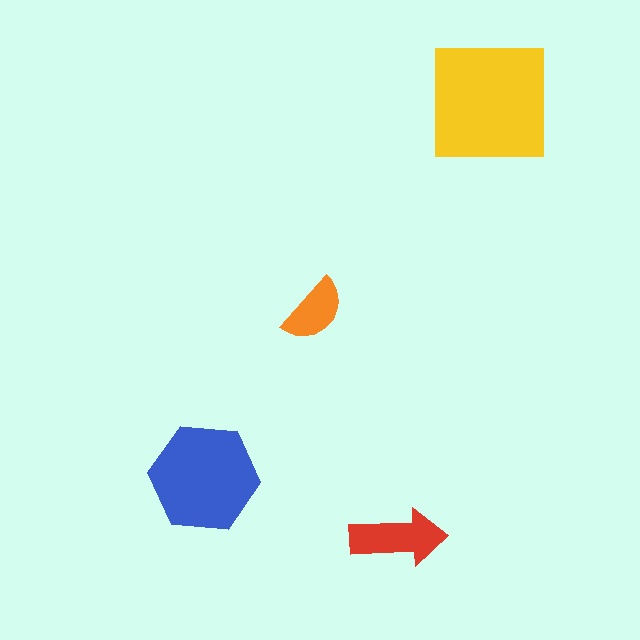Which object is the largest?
The yellow square.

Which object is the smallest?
The orange semicircle.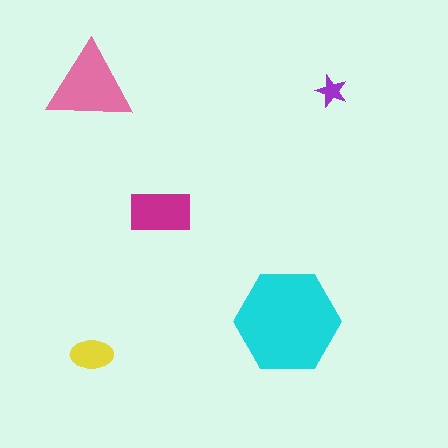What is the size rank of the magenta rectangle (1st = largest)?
3rd.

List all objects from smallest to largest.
The purple star, the yellow ellipse, the magenta rectangle, the pink triangle, the cyan hexagon.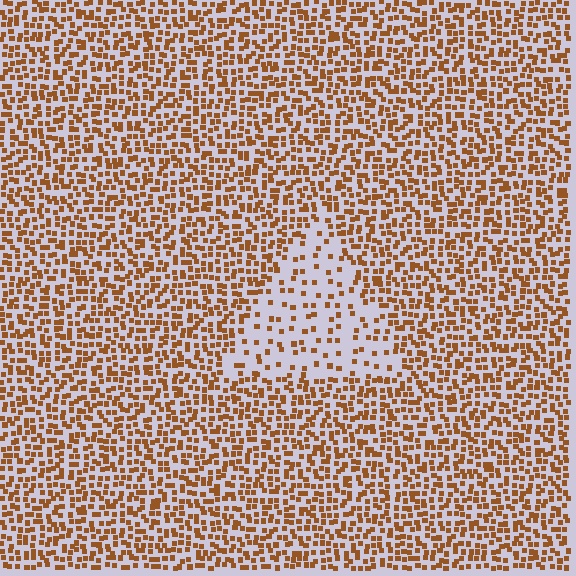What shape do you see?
I see a triangle.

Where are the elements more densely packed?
The elements are more densely packed outside the triangle boundary.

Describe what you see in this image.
The image contains small brown elements arranged at two different densities. A triangle-shaped region is visible where the elements are less densely packed than the surrounding area.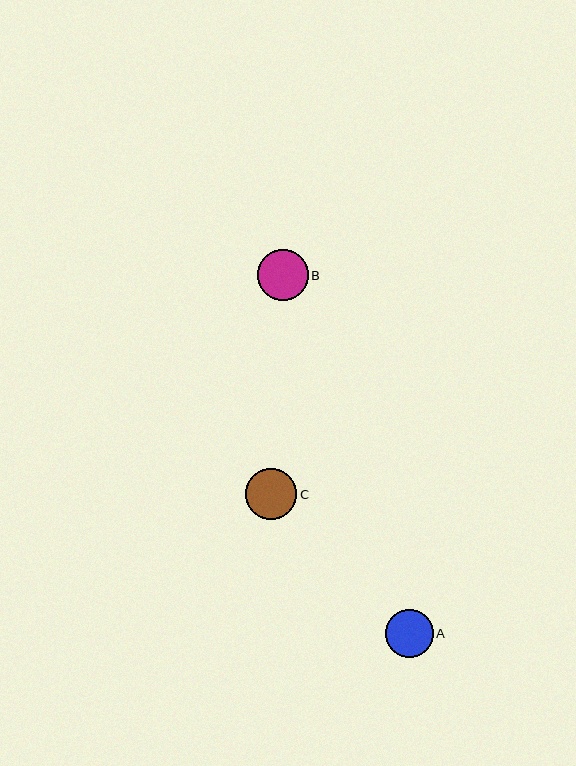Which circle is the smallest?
Circle A is the smallest with a size of approximately 48 pixels.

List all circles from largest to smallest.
From largest to smallest: C, B, A.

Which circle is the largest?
Circle C is the largest with a size of approximately 51 pixels.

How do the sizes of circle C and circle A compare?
Circle C and circle A are approximately the same size.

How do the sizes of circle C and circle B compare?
Circle C and circle B are approximately the same size.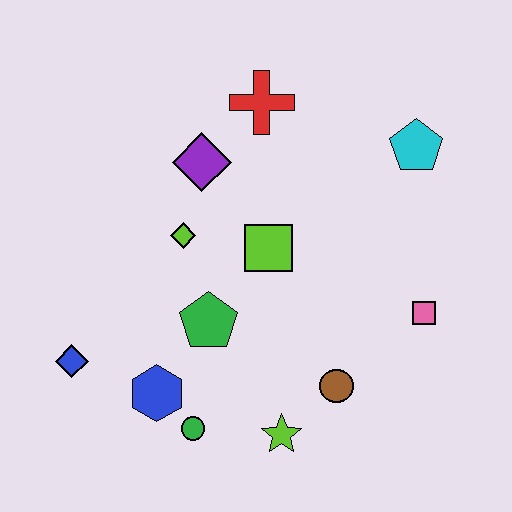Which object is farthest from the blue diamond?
The cyan pentagon is farthest from the blue diamond.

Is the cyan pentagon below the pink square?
No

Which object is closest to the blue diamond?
The blue hexagon is closest to the blue diamond.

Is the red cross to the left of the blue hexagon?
No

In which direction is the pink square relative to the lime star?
The pink square is to the right of the lime star.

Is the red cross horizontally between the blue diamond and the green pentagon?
No